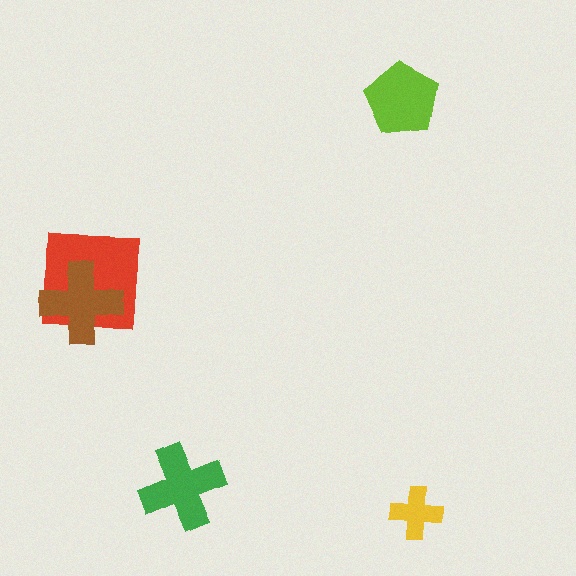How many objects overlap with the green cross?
0 objects overlap with the green cross.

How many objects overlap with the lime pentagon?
0 objects overlap with the lime pentagon.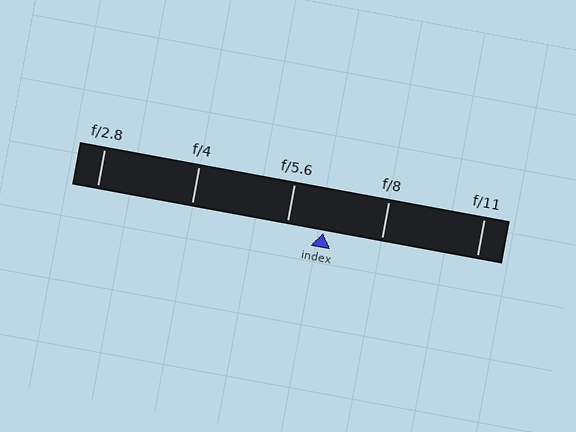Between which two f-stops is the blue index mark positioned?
The index mark is between f/5.6 and f/8.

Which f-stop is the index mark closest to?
The index mark is closest to f/5.6.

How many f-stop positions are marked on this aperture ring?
There are 5 f-stop positions marked.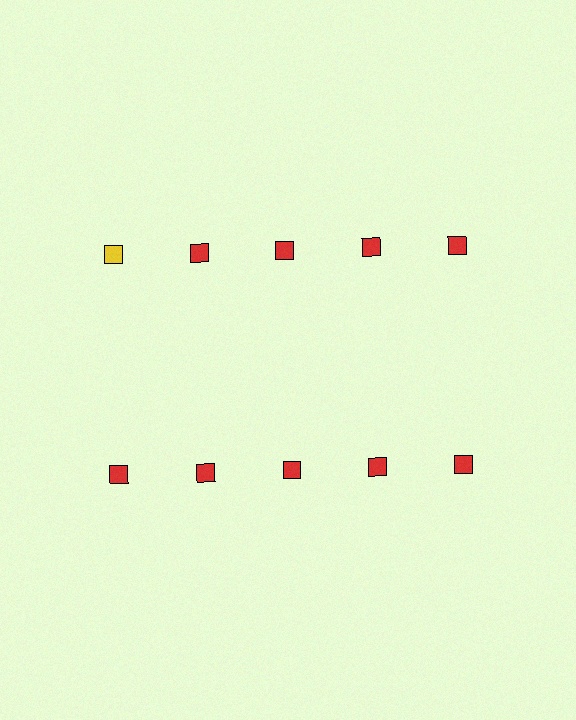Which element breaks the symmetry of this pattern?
The yellow square in the top row, leftmost column breaks the symmetry. All other shapes are red squares.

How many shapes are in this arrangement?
There are 10 shapes arranged in a grid pattern.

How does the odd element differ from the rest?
It has a different color: yellow instead of red.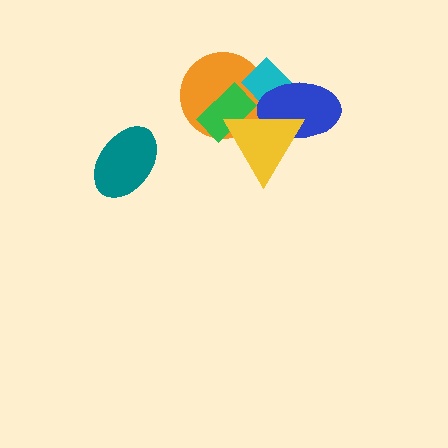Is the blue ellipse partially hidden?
Yes, it is partially covered by another shape.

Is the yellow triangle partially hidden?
No, no other shape covers it.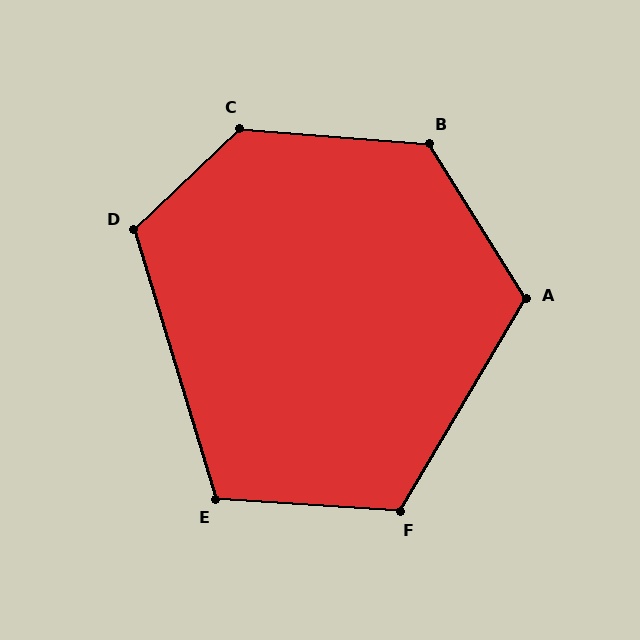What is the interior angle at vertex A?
Approximately 117 degrees (obtuse).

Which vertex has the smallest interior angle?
E, at approximately 111 degrees.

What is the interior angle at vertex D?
Approximately 116 degrees (obtuse).